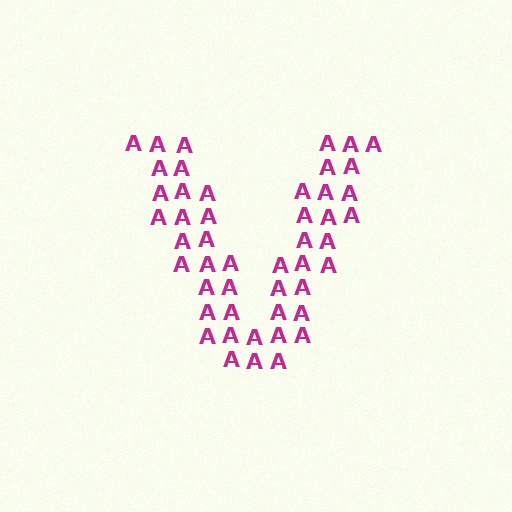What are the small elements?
The small elements are letter A's.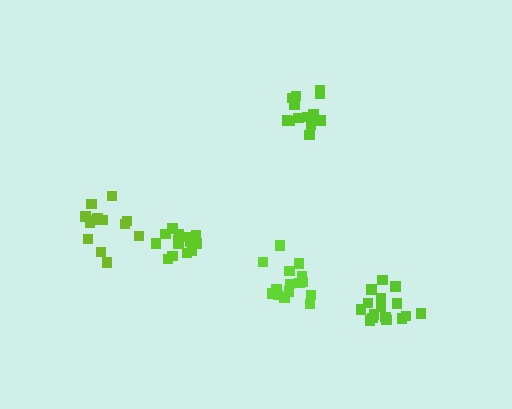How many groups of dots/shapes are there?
There are 5 groups.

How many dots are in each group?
Group 1: 13 dots, Group 2: 14 dots, Group 3: 16 dots, Group 4: 16 dots, Group 5: 14 dots (73 total).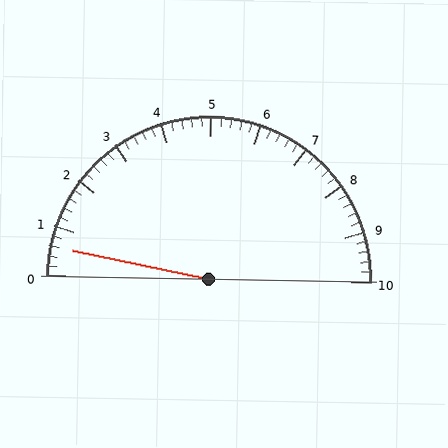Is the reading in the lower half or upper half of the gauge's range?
The reading is in the lower half of the range (0 to 10).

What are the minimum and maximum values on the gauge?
The gauge ranges from 0 to 10.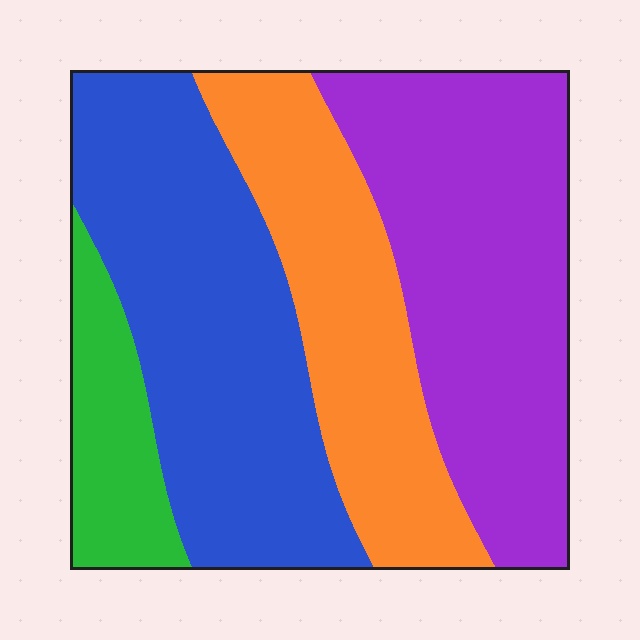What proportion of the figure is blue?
Blue takes up between a quarter and a half of the figure.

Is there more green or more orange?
Orange.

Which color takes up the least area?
Green, at roughly 10%.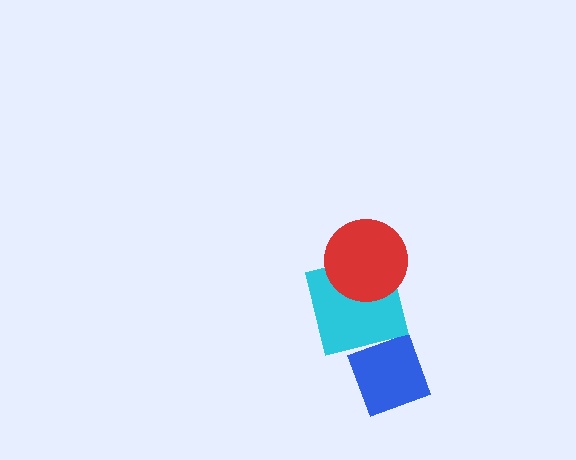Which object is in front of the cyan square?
The red circle is in front of the cyan square.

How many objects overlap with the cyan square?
1 object overlaps with the cyan square.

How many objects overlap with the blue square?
0 objects overlap with the blue square.